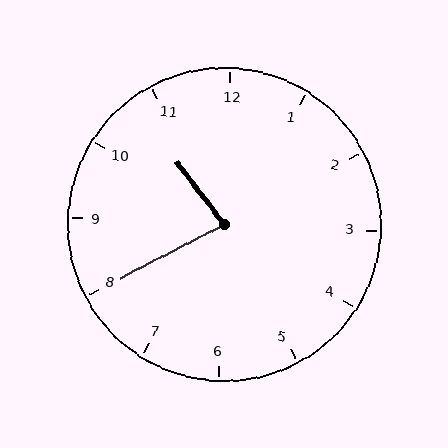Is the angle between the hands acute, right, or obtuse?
It is acute.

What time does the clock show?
10:40.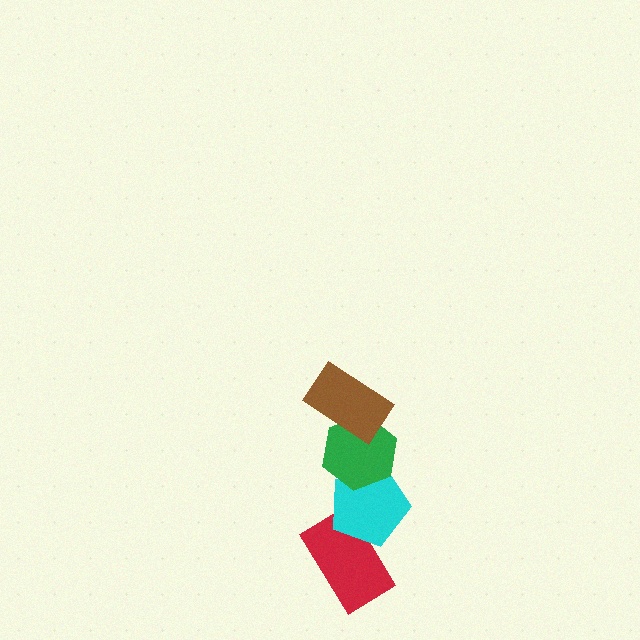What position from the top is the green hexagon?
The green hexagon is 2nd from the top.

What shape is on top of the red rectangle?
The cyan pentagon is on top of the red rectangle.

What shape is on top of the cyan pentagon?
The green hexagon is on top of the cyan pentagon.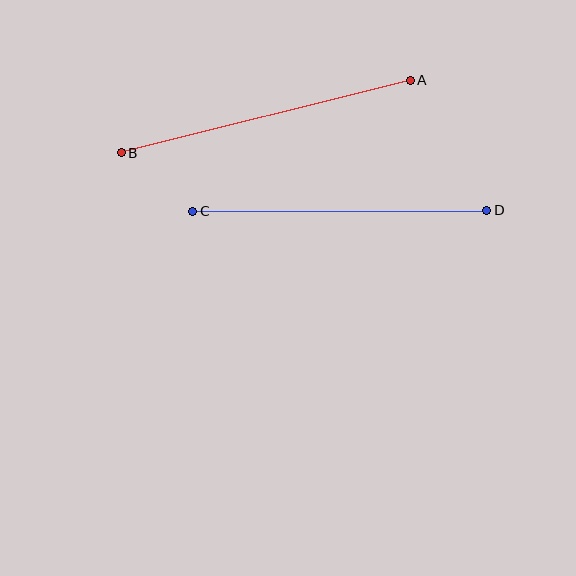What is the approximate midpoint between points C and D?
The midpoint is at approximately (340, 211) pixels.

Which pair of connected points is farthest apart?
Points A and B are farthest apart.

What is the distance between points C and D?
The distance is approximately 294 pixels.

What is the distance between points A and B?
The distance is approximately 298 pixels.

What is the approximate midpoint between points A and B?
The midpoint is at approximately (266, 117) pixels.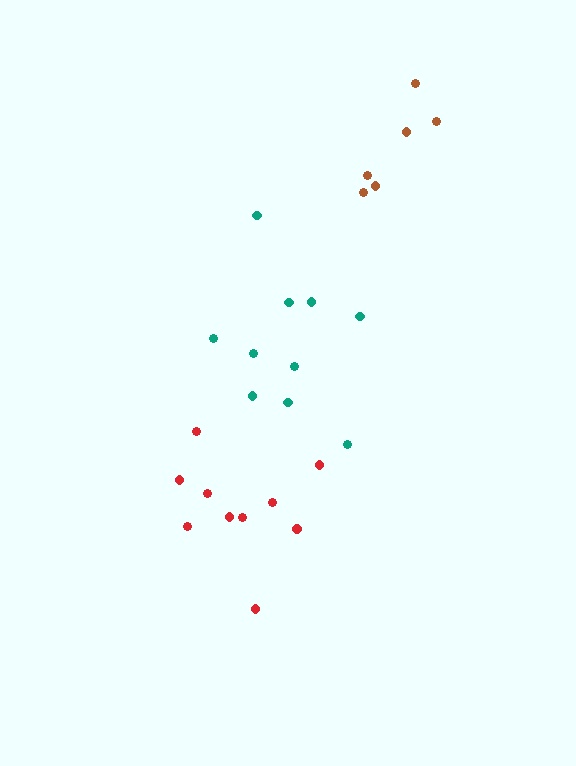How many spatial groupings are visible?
There are 3 spatial groupings.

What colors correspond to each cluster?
The clusters are colored: red, teal, brown.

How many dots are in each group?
Group 1: 10 dots, Group 2: 10 dots, Group 3: 6 dots (26 total).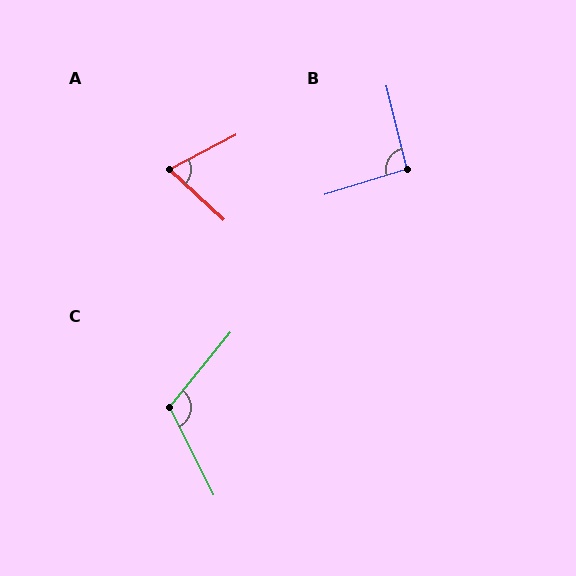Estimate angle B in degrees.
Approximately 94 degrees.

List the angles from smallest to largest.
A (71°), B (94°), C (114°).